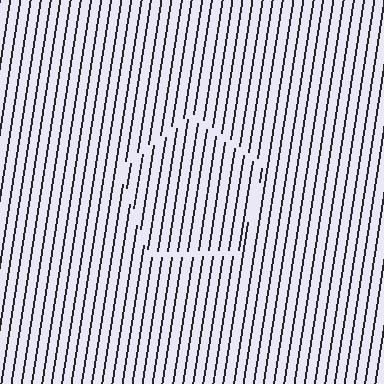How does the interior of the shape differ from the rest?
The interior of the shape contains the same grating, shifted by half a period — the contour is defined by the phase discontinuity where line-ends from the inner and outer gratings abut.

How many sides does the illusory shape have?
5 sides — the line-ends trace a pentagon.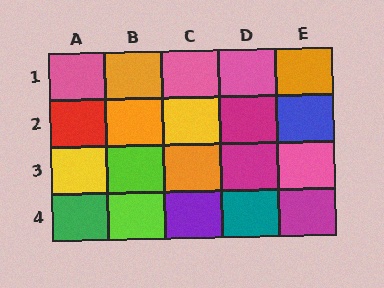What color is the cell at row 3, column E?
Pink.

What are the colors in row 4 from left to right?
Green, lime, purple, teal, magenta.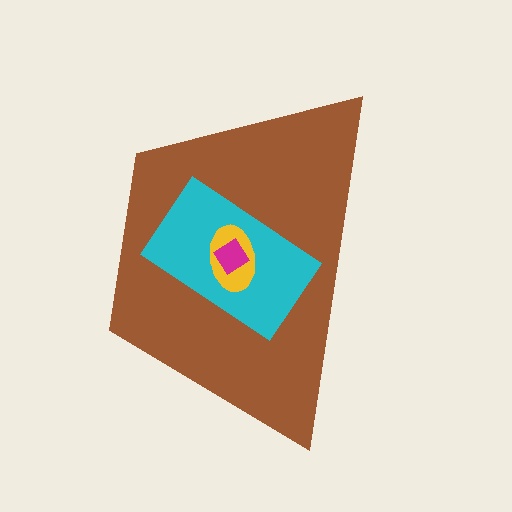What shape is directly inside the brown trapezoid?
The cyan rectangle.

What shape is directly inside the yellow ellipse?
The magenta diamond.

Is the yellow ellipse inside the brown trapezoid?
Yes.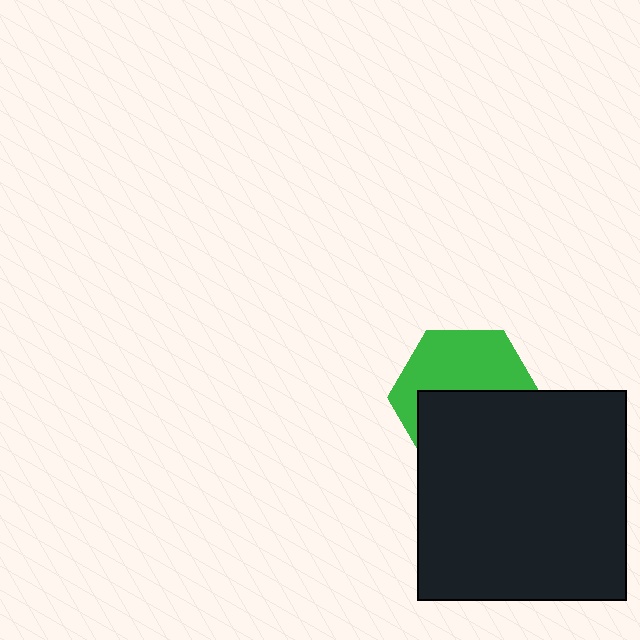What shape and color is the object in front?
The object in front is a black square.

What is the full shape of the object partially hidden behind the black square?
The partially hidden object is a green hexagon.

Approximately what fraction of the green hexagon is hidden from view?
Roughly 51% of the green hexagon is hidden behind the black square.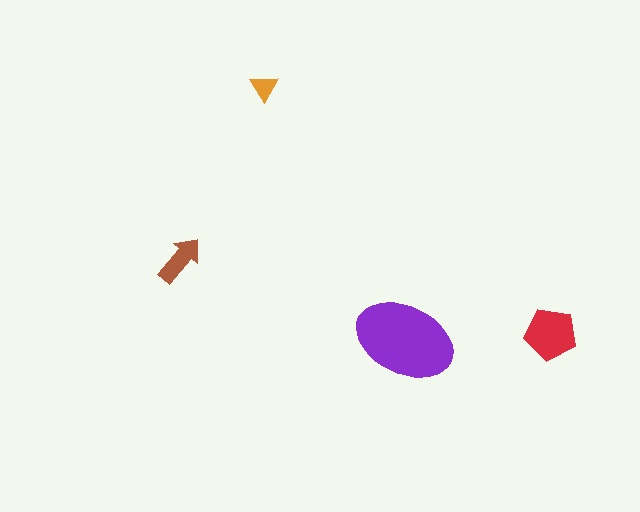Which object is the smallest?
The orange triangle.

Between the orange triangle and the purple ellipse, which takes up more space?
The purple ellipse.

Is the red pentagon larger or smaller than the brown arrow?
Larger.